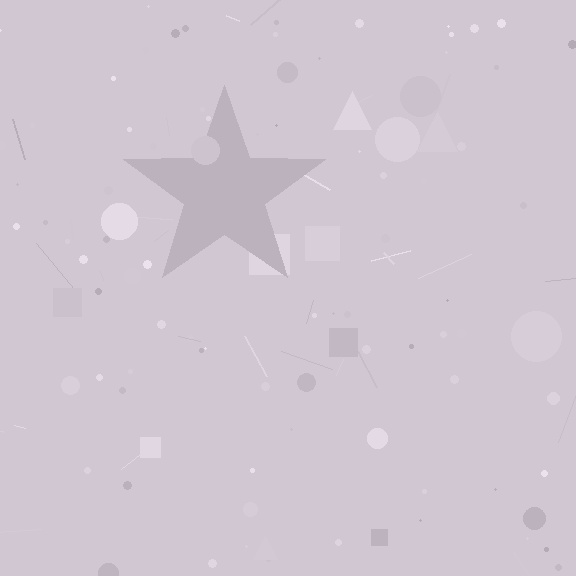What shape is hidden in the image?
A star is hidden in the image.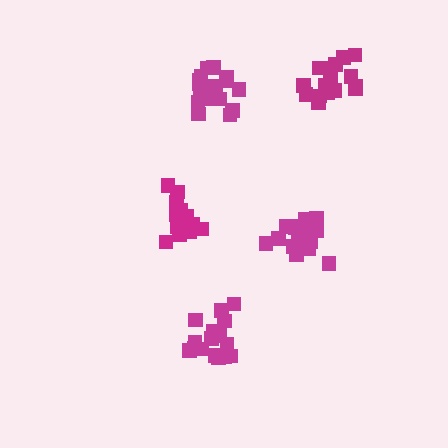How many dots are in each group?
Group 1: 18 dots, Group 2: 18 dots, Group 3: 17 dots, Group 4: 13 dots, Group 5: 18 dots (84 total).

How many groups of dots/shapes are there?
There are 5 groups.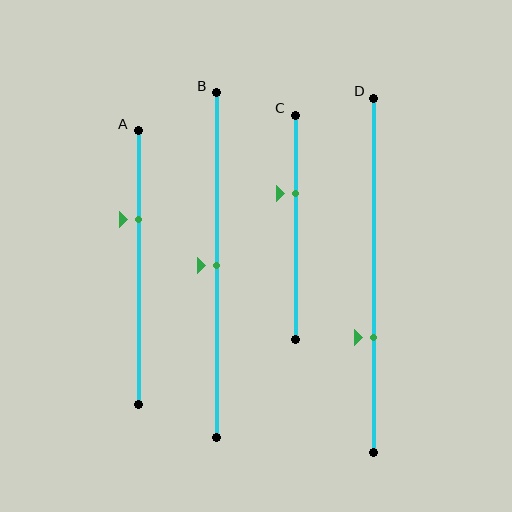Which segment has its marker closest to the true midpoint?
Segment B has its marker closest to the true midpoint.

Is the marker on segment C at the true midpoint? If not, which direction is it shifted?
No, the marker on segment C is shifted upward by about 15% of the segment length.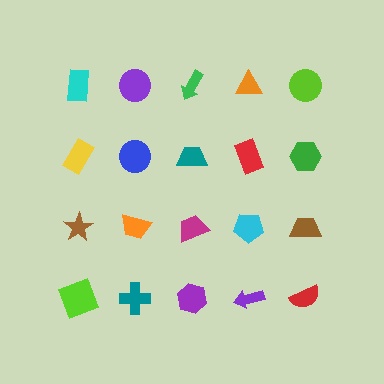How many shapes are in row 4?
5 shapes.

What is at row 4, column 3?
A purple hexagon.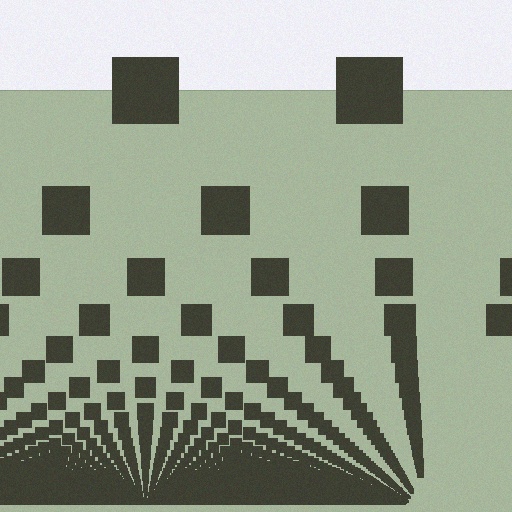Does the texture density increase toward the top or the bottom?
Density increases toward the bottom.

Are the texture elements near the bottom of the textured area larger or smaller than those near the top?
Smaller. The gradient is inverted — elements near the bottom are smaller and denser.